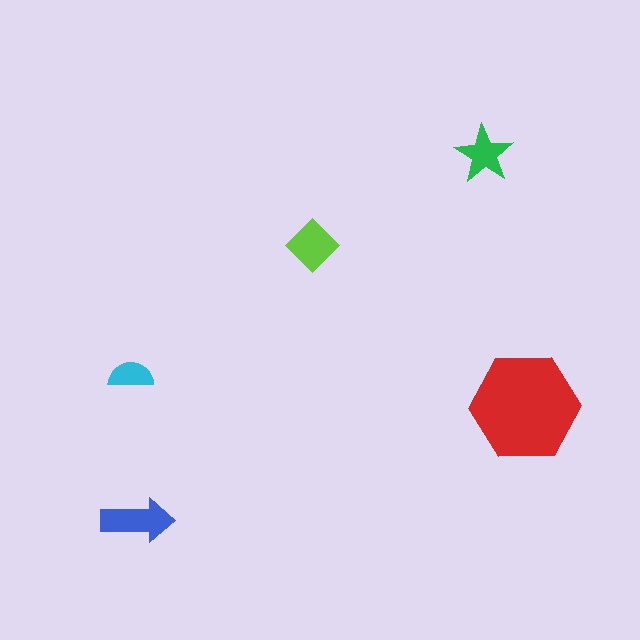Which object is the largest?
The red hexagon.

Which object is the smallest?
The cyan semicircle.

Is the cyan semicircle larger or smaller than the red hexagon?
Smaller.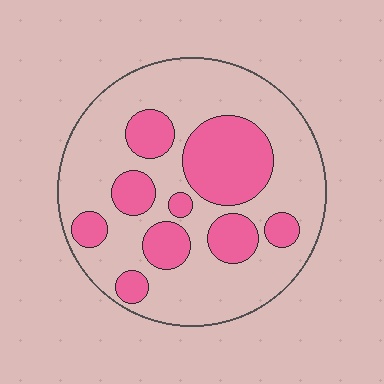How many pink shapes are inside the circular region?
9.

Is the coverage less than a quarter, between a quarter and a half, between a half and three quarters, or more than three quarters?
Between a quarter and a half.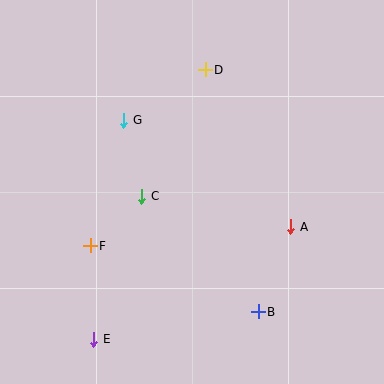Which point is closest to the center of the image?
Point C at (142, 196) is closest to the center.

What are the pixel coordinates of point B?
Point B is at (258, 312).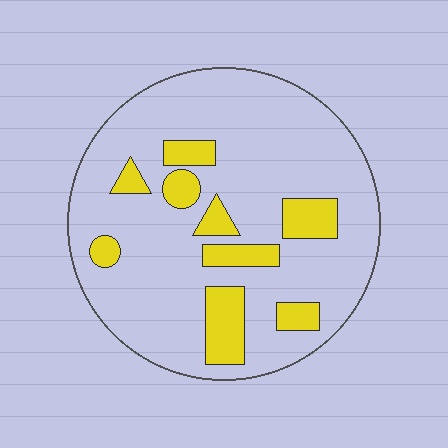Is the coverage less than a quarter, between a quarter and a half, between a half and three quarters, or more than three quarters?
Less than a quarter.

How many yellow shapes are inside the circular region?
9.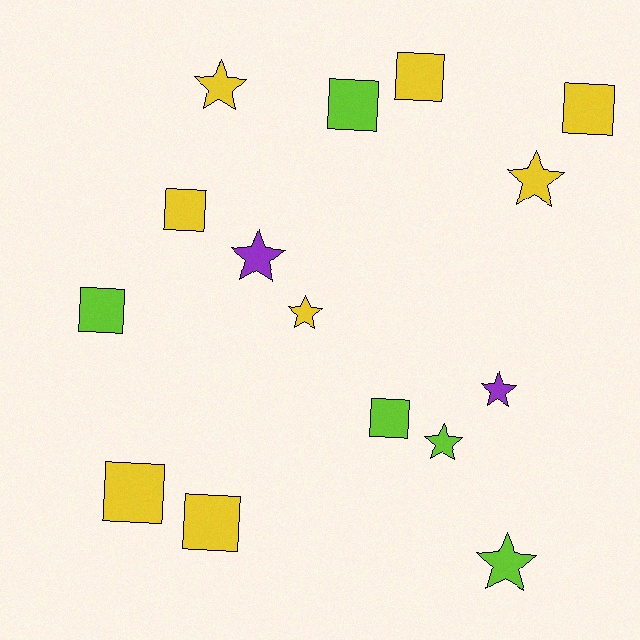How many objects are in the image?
There are 15 objects.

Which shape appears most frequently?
Square, with 8 objects.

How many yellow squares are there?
There are 5 yellow squares.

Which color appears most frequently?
Yellow, with 8 objects.